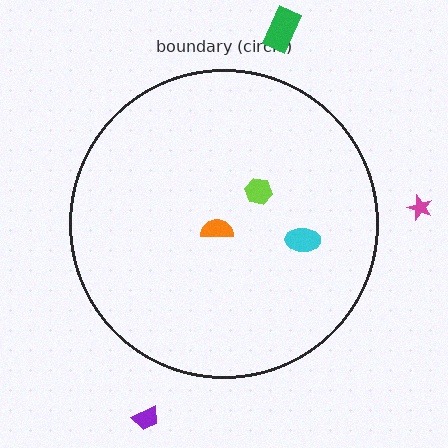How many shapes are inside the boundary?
3 inside, 3 outside.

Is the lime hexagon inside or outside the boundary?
Inside.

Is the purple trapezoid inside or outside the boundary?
Outside.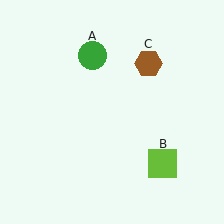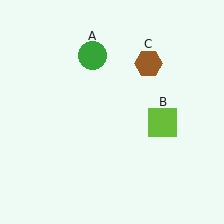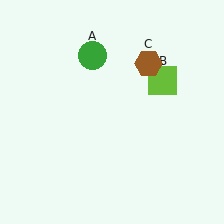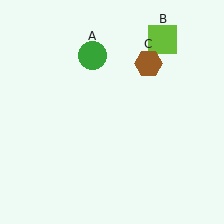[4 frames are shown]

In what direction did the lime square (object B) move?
The lime square (object B) moved up.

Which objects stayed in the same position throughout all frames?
Green circle (object A) and brown hexagon (object C) remained stationary.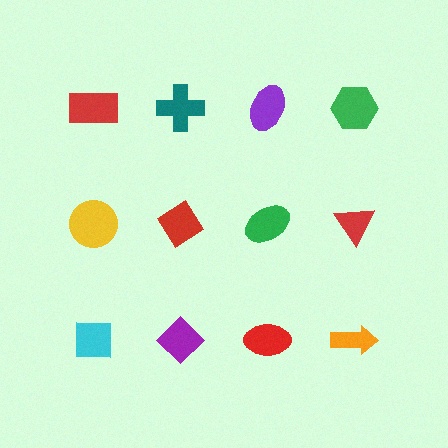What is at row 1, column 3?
A purple ellipse.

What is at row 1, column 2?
A teal cross.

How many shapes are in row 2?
4 shapes.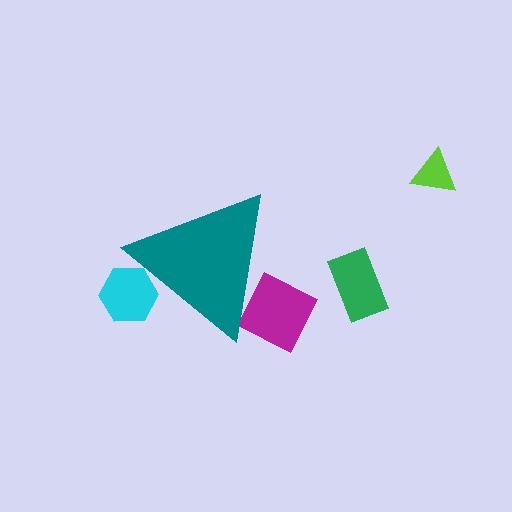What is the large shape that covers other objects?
A teal triangle.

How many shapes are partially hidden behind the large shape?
2 shapes are partially hidden.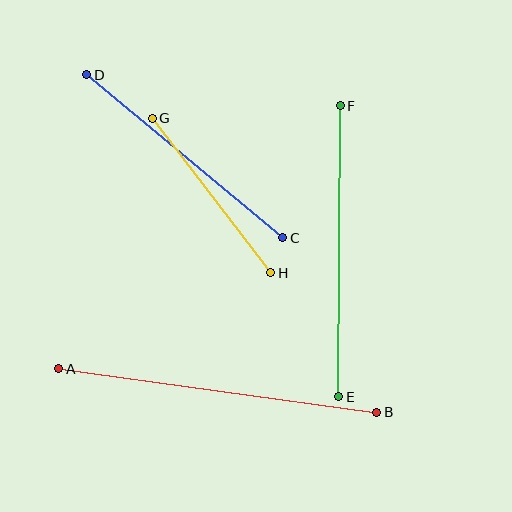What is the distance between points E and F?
The distance is approximately 291 pixels.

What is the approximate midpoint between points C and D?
The midpoint is at approximately (185, 156) pixels.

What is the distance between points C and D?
The distance is approximately 255 pixels.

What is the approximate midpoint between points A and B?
The midpoint is at approximately (218, 391) pixels.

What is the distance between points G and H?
The distance is approximately 195 pixels.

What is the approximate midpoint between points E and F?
The midpoint is at approximately (340, 251) pixels.